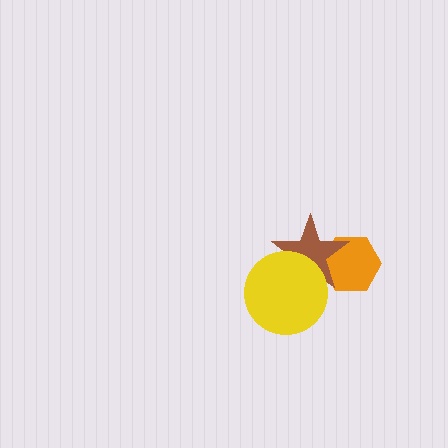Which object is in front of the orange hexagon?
The brown star is in front of the orange hexagon.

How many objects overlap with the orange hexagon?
1 object overlaps with the orange hexagon.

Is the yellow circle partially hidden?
No, no other shape covers it.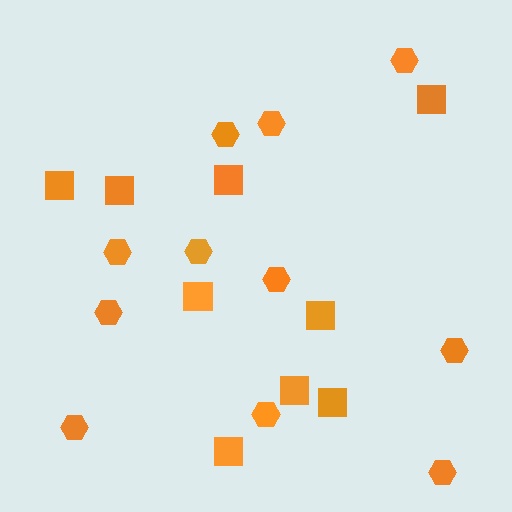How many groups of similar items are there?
There are 2 groups: one group of hexagons (11) and one group of squares (9).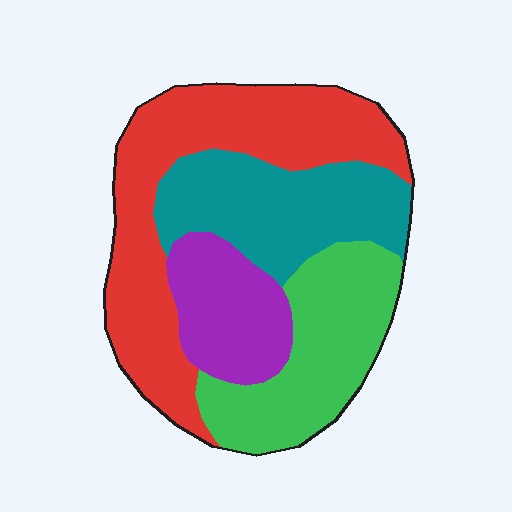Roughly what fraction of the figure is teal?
Teal covers 24% of the figure.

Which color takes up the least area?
Purple, at roughly 15%.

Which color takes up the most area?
Red, at roughly 35%.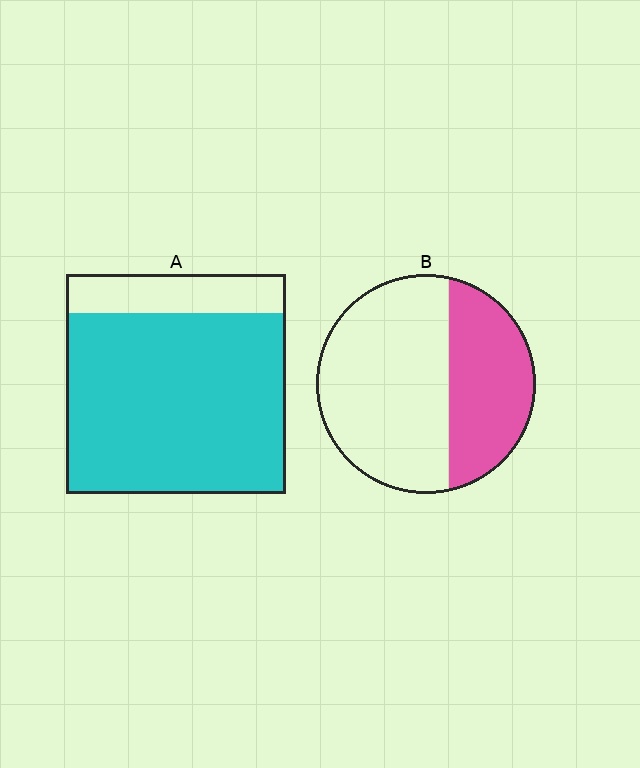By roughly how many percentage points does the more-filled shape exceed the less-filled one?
By roughly 45 percentage points (A over B).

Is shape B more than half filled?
No.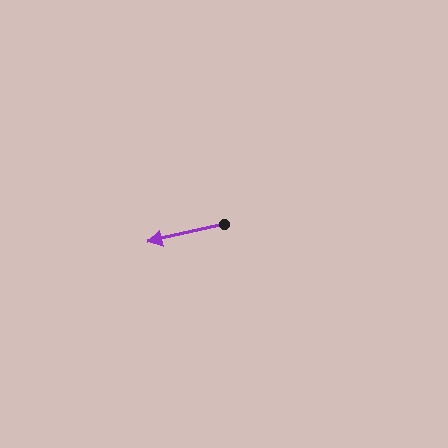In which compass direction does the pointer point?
West.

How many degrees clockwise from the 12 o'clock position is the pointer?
Approximately 257 degrees.